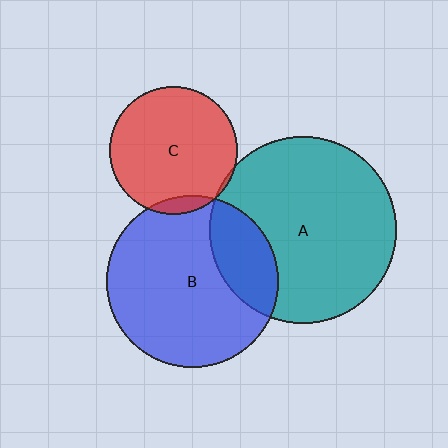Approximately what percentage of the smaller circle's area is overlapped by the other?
Approximately 5%.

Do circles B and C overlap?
Yes.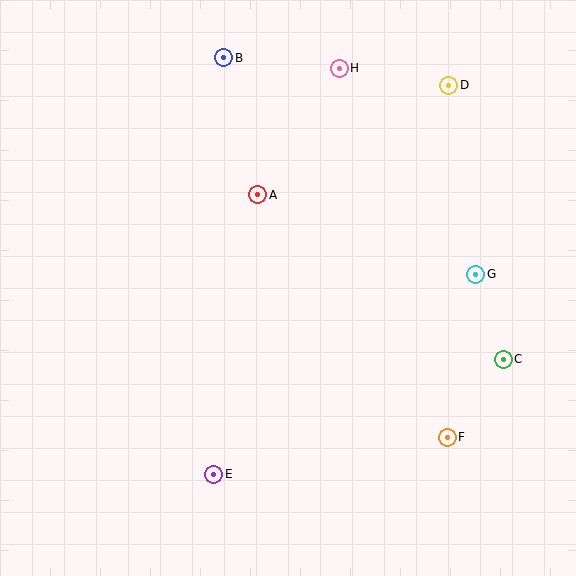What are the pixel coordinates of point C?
Point C is at (503, 359).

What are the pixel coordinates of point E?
Point E is at (214, 474).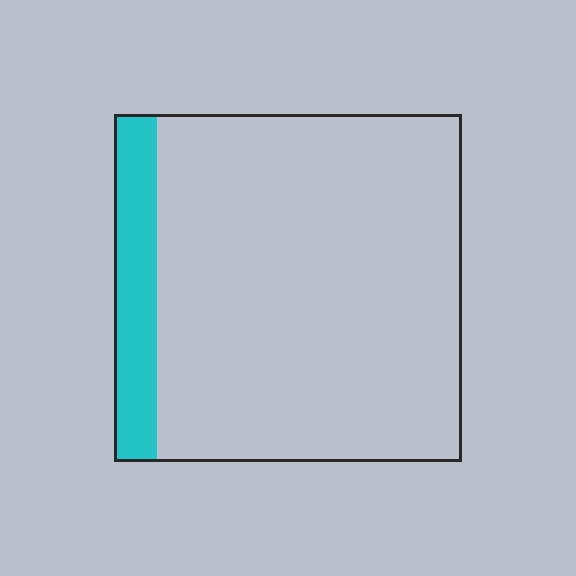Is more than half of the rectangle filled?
No.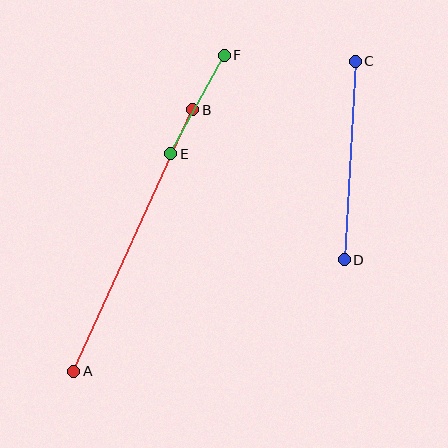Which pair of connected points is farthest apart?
Points A and B are farthest apart.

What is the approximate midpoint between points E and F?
The midpoint is at approximately (197, 105) pixels.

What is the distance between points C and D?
The distance is approximately 199 pixels.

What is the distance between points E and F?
The distance is approximately 112 pixels.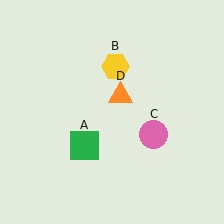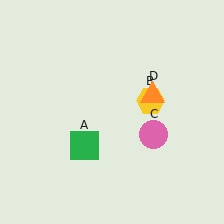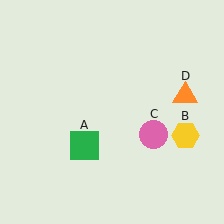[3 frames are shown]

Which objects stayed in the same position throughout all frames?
Green square (object A) and pink circle (object C) remained stationary.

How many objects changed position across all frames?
2 objects changed position: yellow hexagon (object B), orange triangle (object D).